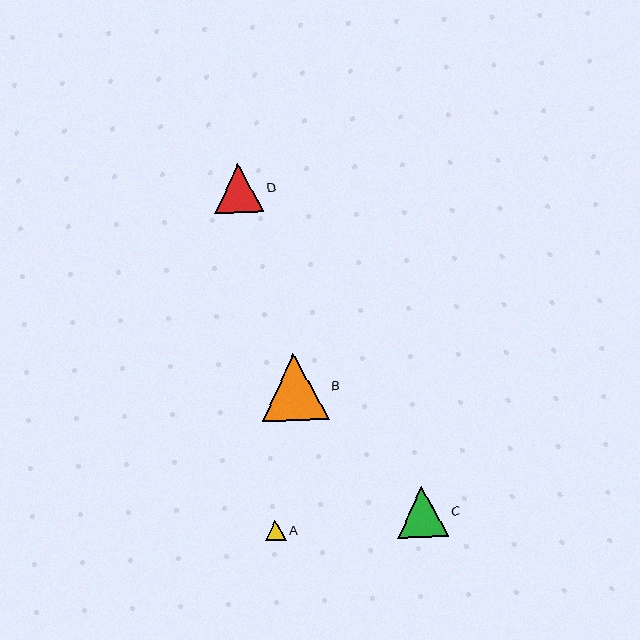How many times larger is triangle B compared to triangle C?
Triangle B is approximately 1.3 times the size of triangle C.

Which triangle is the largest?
Triangle B is the largest with a size of approximately 67 pixels.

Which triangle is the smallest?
Triangle A is the smallest with a size of approximately 20 pixels.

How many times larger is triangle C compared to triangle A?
Triangle C is approximately 2.5 times the size of triangle A.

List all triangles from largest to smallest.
From largest to smallest: B, C, D, A.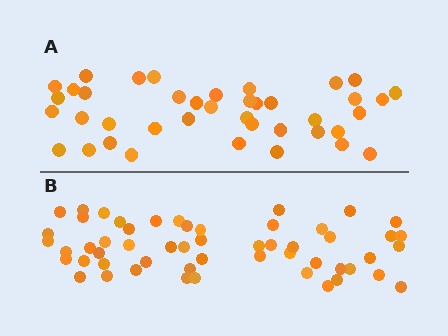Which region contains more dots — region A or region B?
Region B (the bottom region) has more dots.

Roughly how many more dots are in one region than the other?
Region B has approximately 15 more dots than region A.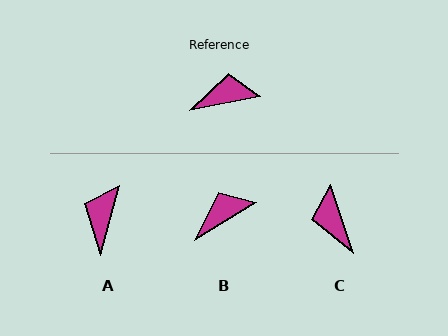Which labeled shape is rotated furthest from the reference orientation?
C, about 97 degrees away.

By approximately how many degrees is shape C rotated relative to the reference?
Approximately 97 degrees counter-clockwise.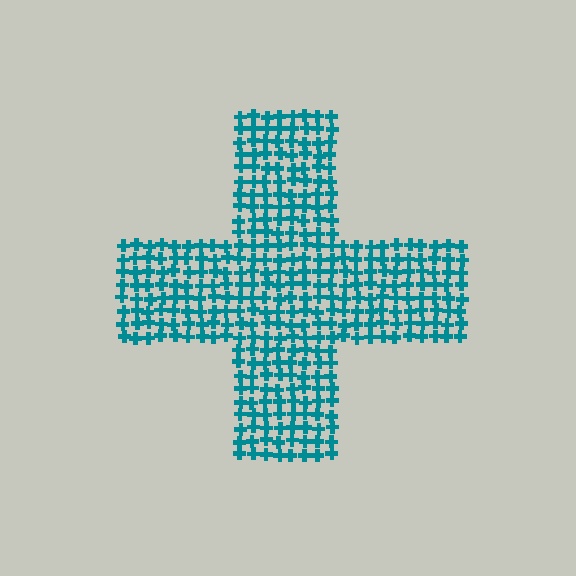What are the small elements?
The small elements are crosses.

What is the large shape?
The large shape is a cross.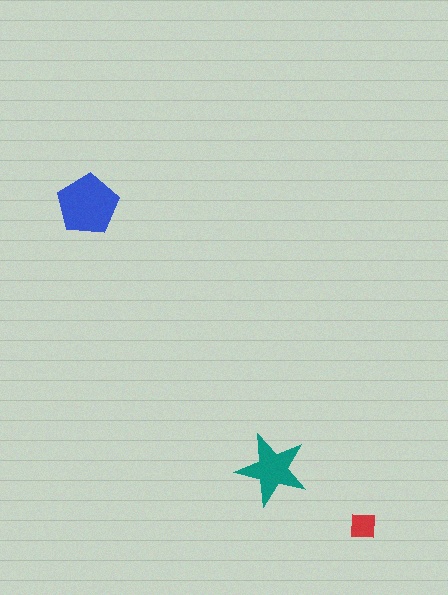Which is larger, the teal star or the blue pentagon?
The blue pentagon.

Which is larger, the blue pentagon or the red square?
The blue pentagon.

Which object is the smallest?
The red square.